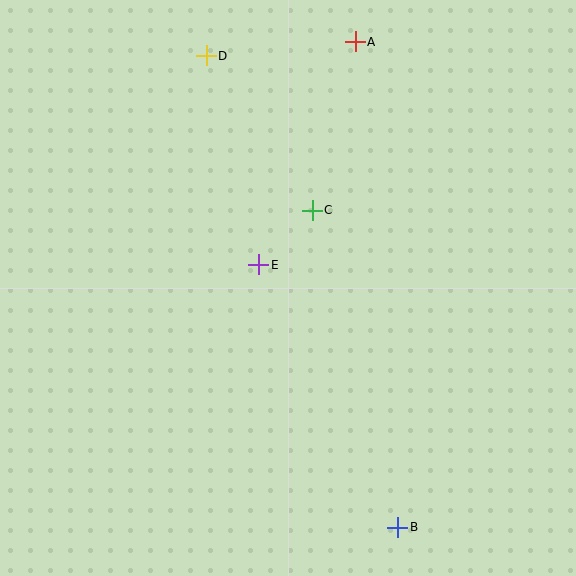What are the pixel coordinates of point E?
Point E is at (259, 265).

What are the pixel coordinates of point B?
Point B is at (398, 527).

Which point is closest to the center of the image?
Point E at (259, 265) is closest to the center.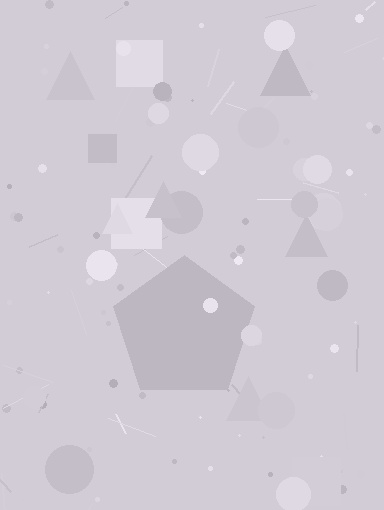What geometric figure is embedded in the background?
A pentagon is embedded in the background.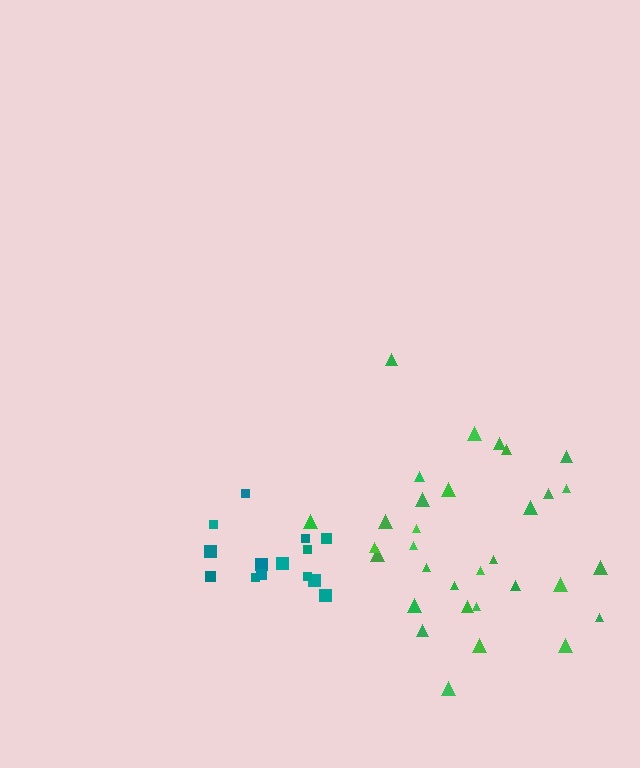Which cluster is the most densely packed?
Green.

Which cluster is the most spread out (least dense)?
Teal.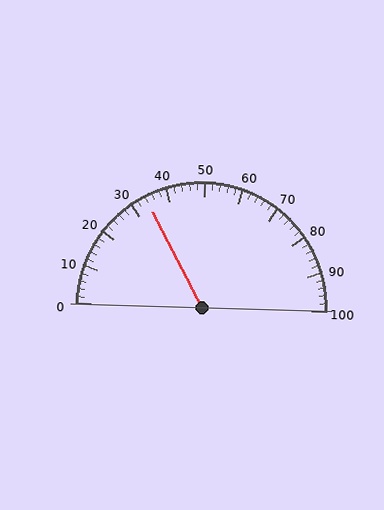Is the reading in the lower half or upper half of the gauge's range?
The reading is in the lower half of the range (0 to 100).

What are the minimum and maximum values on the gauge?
The gauge ranges from 0 to 100.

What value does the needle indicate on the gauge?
The needle indicates approximately 34.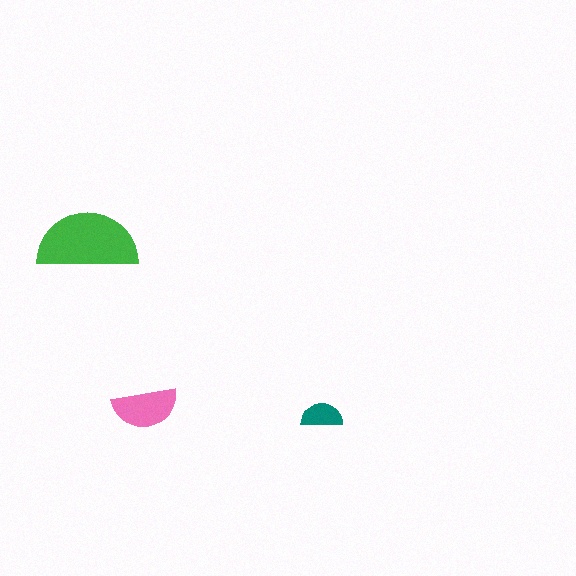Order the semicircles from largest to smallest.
the green one, the pink one, the teal one.